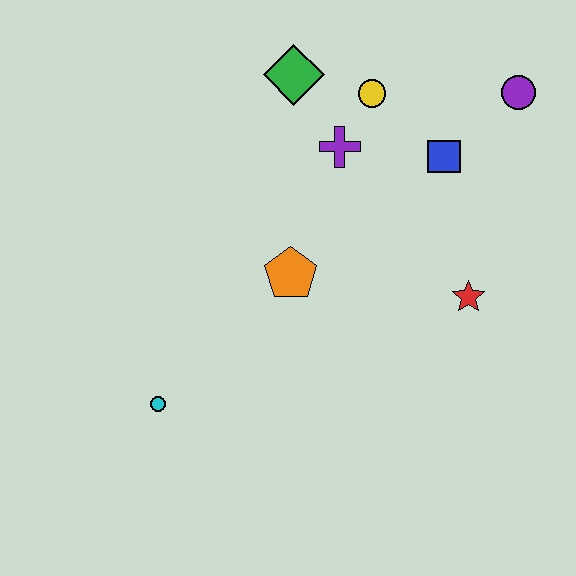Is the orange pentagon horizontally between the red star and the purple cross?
No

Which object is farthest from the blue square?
The cyan circle is farthest from the blue square.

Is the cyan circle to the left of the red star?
Yes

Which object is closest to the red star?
The blue square is closest to the red star.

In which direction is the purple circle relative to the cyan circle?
The purple circle is to the right of the cyan circle.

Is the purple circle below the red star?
No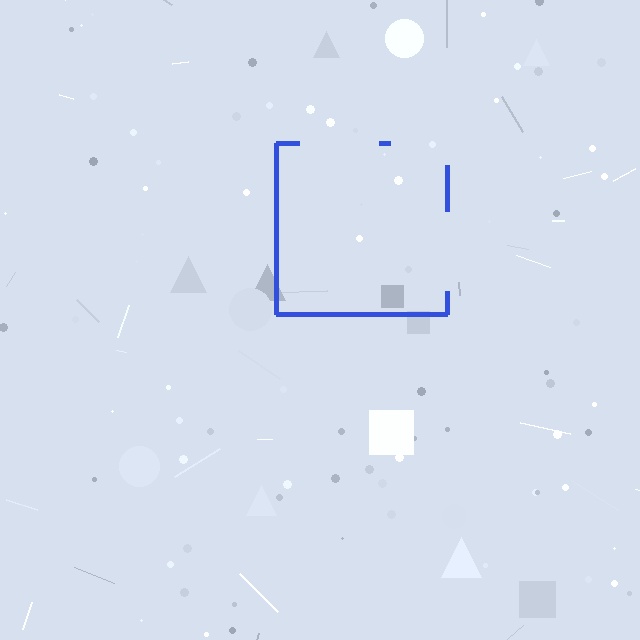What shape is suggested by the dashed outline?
The dashed outline suggests a square.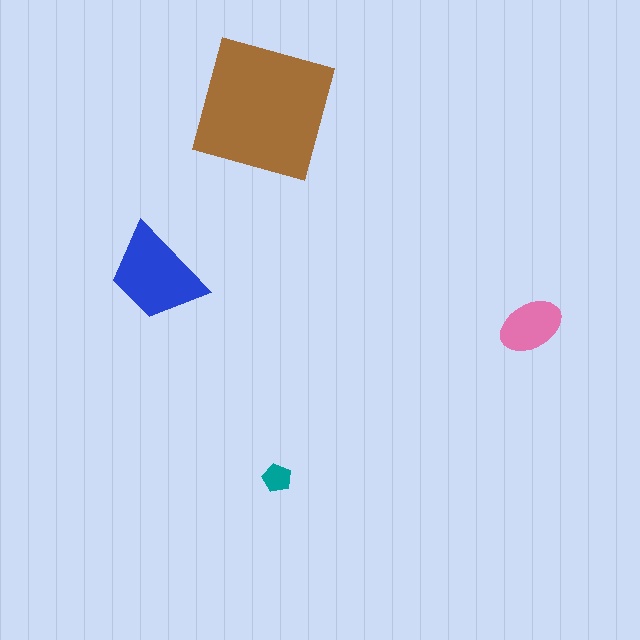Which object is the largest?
The brown square.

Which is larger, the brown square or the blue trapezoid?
The brown square.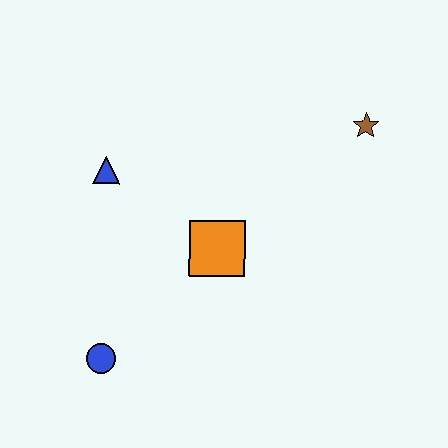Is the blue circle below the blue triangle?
Yes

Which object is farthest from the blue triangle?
The brown star is farthest from the blue triangle.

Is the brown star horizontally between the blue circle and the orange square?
No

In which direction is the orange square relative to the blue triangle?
The orange square is to the right of the blue triangle.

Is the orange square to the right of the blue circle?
Yes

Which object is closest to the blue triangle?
The orange square is closest to the blue triangle.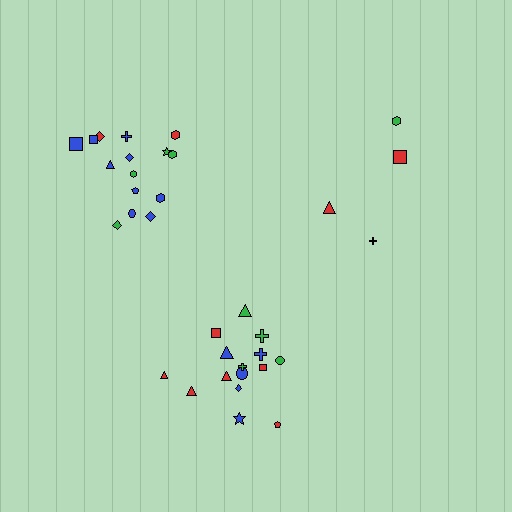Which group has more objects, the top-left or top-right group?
The top-left group.